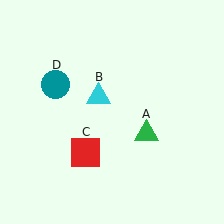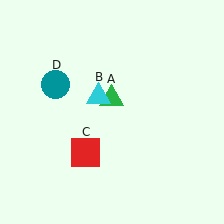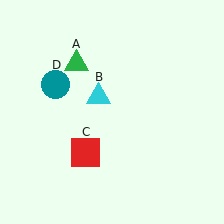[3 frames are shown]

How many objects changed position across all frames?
1 object changed position: green triangle (object A).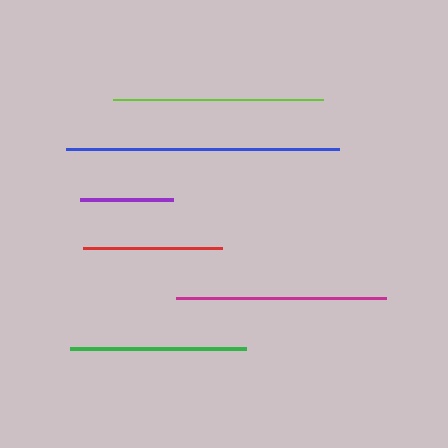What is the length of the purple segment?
The purple segment is approximately 92 pixels long.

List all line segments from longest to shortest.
From longest to shortest: blue, lime, magenta, green, red, purple.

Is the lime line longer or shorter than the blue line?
The blue line is longer than the lime line.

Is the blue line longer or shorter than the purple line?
The blue line is longer than the purple line.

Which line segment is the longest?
The blue line is the longest at approximately 273 pixels.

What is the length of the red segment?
The red segment is approximately 139 pixels long.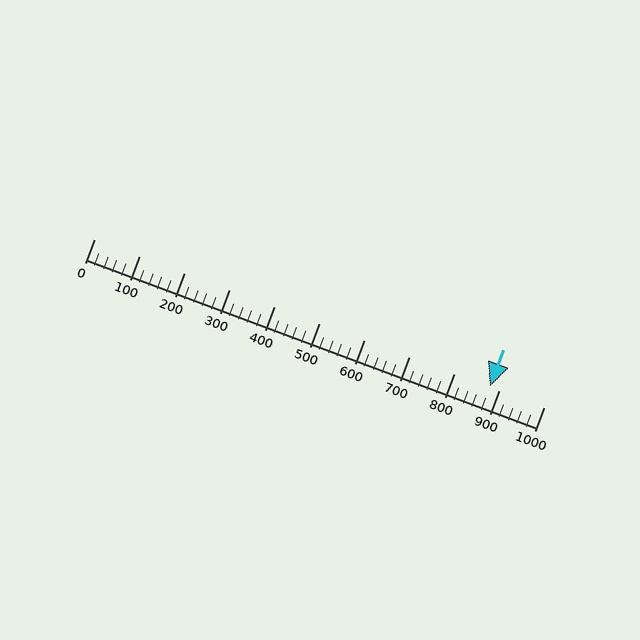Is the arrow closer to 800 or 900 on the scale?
The arrow is closer to 900.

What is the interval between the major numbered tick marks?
The major tick marks are spaced 100 units apart.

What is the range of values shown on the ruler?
The ruler shows values from 0 to 1000.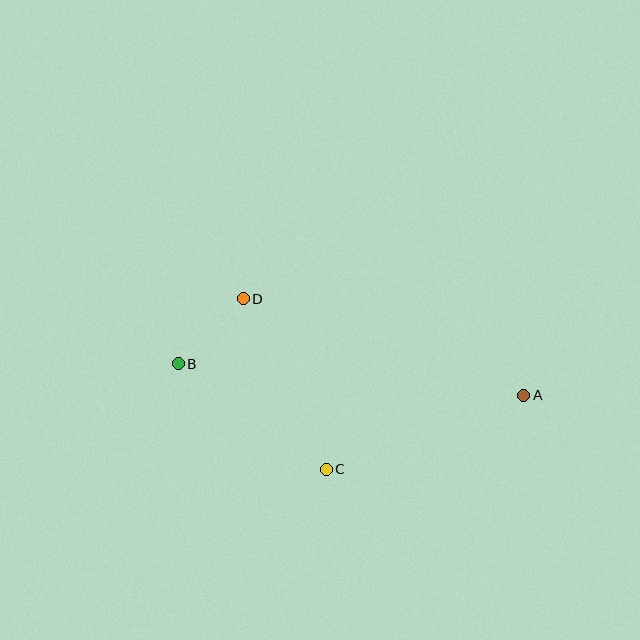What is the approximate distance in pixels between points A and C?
The distance between A and C is approximately 211 pixels.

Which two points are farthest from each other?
Points A and B are farthest from each other.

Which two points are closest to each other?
Points B and D are closest to each other.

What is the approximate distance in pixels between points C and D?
The distance between C and D is approximately 190 pixels.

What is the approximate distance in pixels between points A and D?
The distance between A and D is approximately 297 pixels.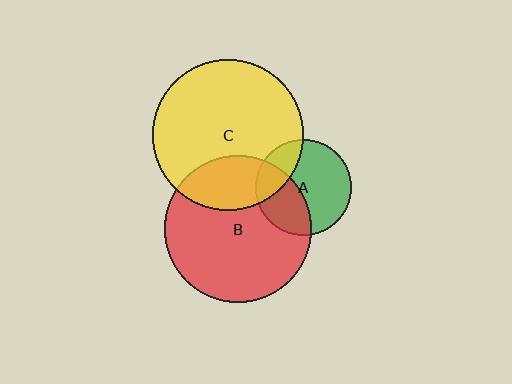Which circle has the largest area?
Circle C (yellow).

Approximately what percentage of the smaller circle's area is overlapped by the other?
Approximately 25%.